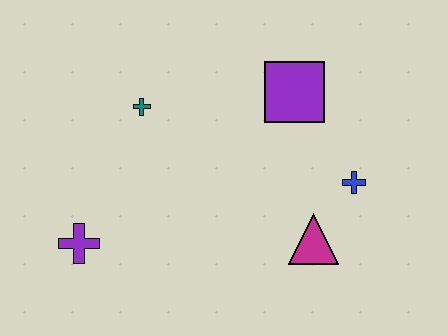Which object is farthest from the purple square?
The purple cross is farthest from the purple square.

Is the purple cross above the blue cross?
No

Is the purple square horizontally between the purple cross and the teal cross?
No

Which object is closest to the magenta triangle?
The blue cross is closest to the magenta triangle.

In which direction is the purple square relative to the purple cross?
The purple square is to the right of the purple cross.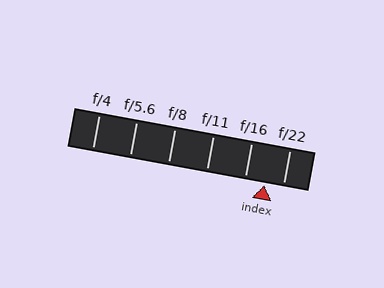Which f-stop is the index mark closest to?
The index mark is closest to f/22.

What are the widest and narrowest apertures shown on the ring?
The widest aperture shown is f/4 and the narrowest is f/22.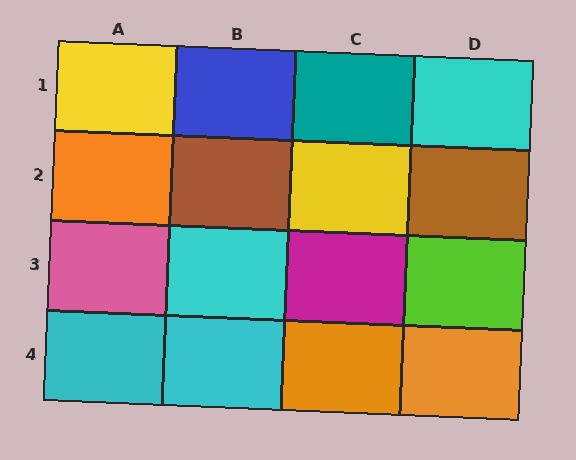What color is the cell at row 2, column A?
Orange.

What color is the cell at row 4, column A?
Cyan.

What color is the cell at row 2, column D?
Brown.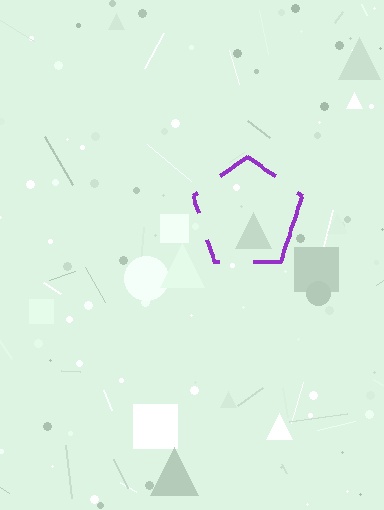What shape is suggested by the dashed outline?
The dashed outline suggests a pentagon.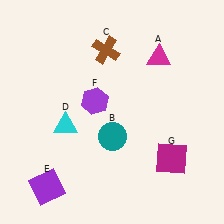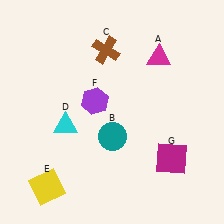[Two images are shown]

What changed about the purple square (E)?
In Image 1, E is purple. In Image 2, it changed to yellow.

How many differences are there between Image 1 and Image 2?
There is 1 difference between the two images.